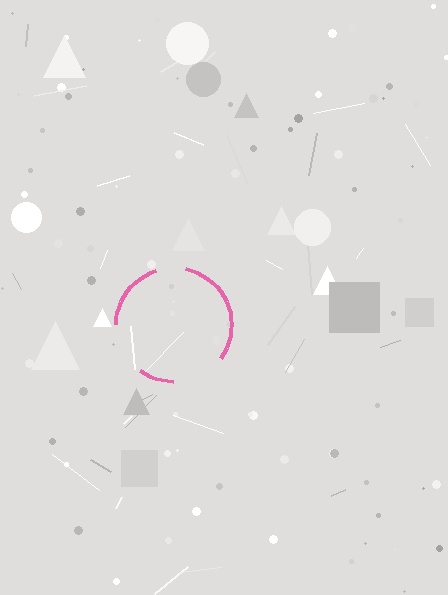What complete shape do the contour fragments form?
The contour fragments form a circle.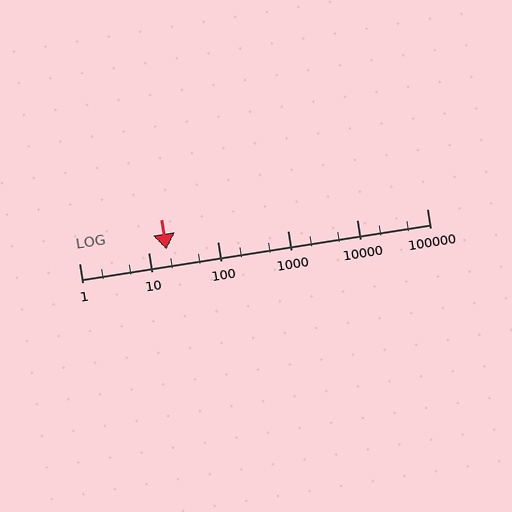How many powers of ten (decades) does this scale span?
The scale spans 5 decades, from 1 to 100000.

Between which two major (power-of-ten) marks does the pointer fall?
The pointer is between 10 and 100.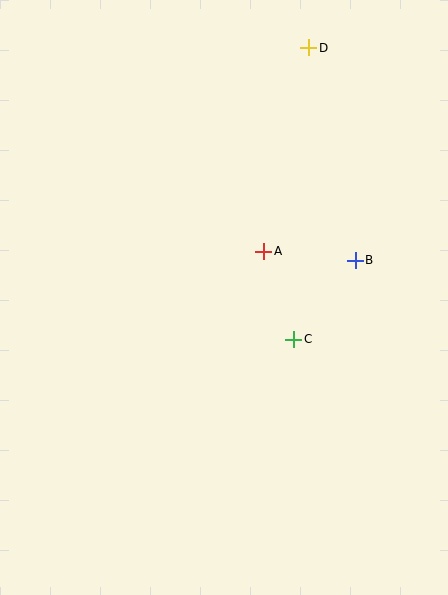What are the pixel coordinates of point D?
Point D is at (309, 48).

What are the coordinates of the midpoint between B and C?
The midpoint between B and C is at (324, 300).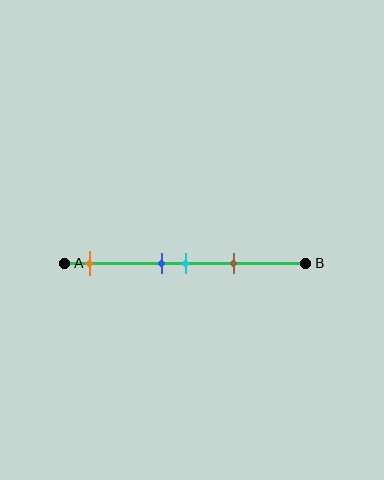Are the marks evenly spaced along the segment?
No, the marks are not evenly spaced.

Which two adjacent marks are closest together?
The blue and cyan marks are the closest adjacent pair.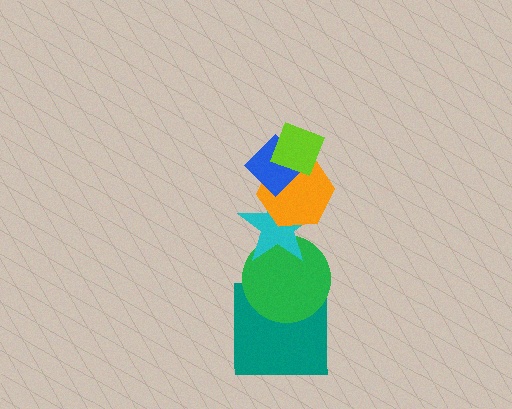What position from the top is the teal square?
The teal square is 6th from the top.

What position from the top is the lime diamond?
The lime diamond is 1st from the top.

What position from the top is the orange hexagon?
The orange hexagon is 3rd from the top.